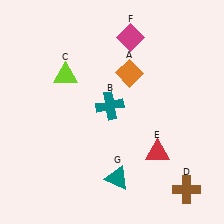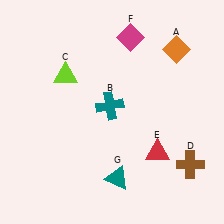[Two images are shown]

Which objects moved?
The objects that moved are: the orange diamond (A), the brown cross (D).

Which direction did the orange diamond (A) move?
The orange diamond (A) moved right.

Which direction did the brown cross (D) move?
The brown cross (D) moved up.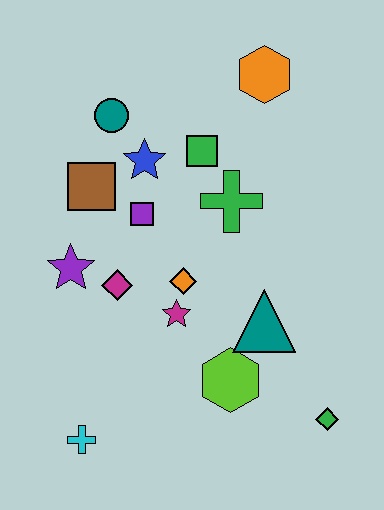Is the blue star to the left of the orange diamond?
Yes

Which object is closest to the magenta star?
The orange diamond is closest to the magenta star.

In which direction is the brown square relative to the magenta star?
The brown square is above the magenta star.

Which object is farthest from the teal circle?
The green diamond is farthest from the teal circle.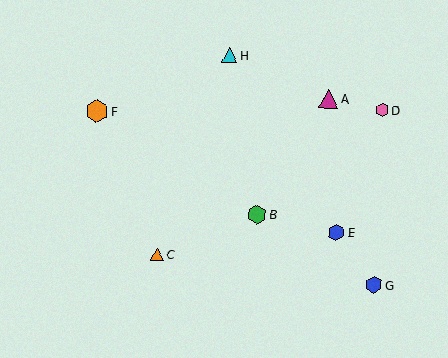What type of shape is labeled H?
Shape H is a cyan triangle.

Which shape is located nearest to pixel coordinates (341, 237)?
The blue hexagon (labeled E) at (336, 232) is nearest to that location.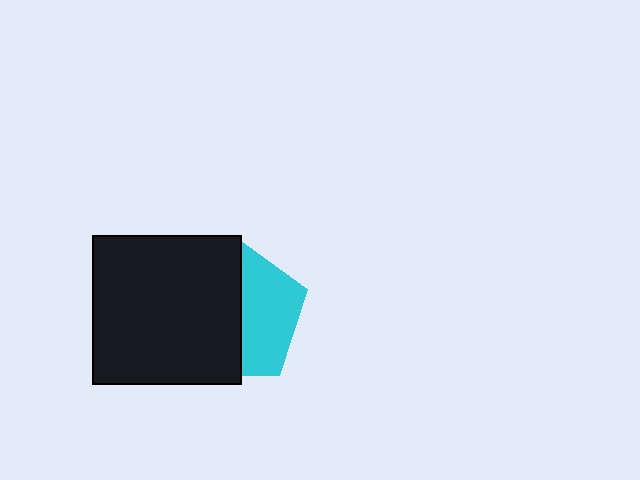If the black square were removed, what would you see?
You would see the complete cyan pentagon.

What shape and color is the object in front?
The object in front is a black square.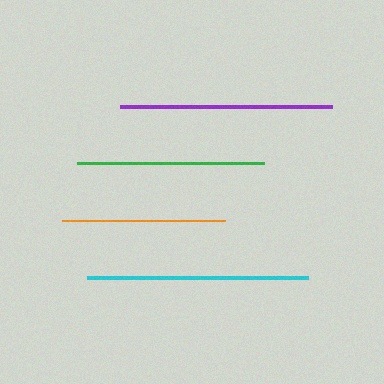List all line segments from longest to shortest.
From longest to shortest: cyan, purple, green, orange.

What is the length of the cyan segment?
The cyan segment is approximately 222 pixels long.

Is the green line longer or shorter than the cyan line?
The cyan line is longer than the green line.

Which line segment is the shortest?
The orange line is the shortest at approximately 163 pixels.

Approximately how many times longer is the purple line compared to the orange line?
The purple line is approximately 1.3 times the length of the orange line.